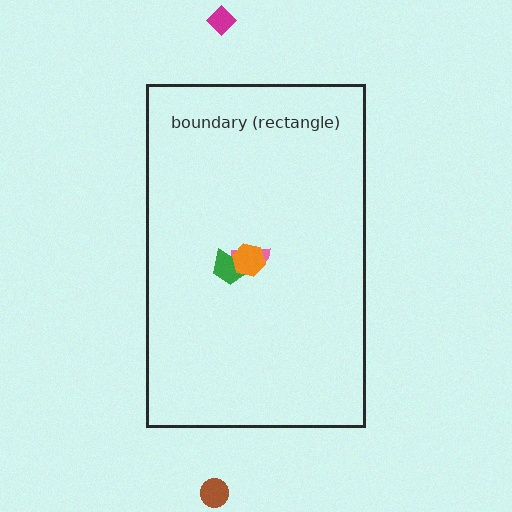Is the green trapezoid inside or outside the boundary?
Inside.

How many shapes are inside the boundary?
3 inside, 2 outside.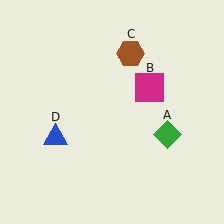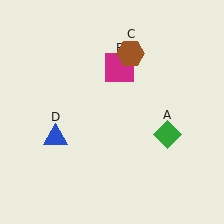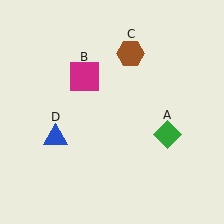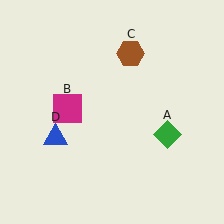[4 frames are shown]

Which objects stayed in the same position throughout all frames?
Green diamond (object A) and brown hexagon (object C) and blue triangle (object D) remained stationary.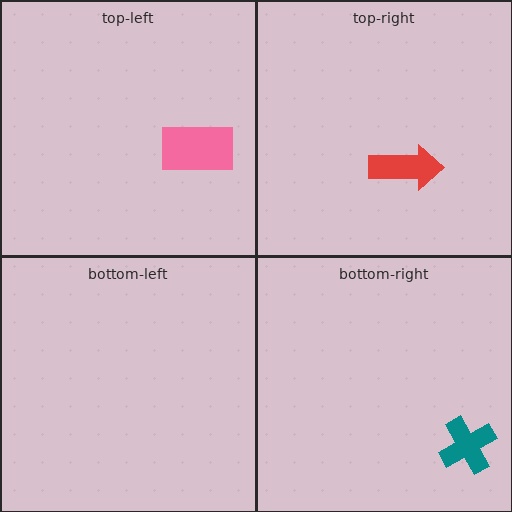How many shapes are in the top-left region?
1.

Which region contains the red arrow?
The top-right region.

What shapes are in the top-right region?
The red arrow.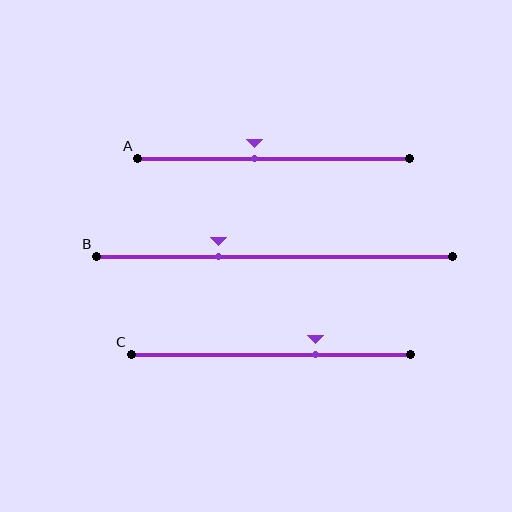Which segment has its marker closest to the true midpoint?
Segment A has its marker closest to the true midpoint.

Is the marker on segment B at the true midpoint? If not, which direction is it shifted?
No, the marker on segment B is shifted to the left by about 16% of the segment length.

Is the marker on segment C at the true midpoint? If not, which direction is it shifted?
No, the marker on segment C is shifted to the right by about 16% of the segment length.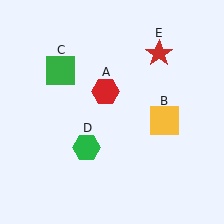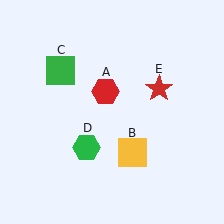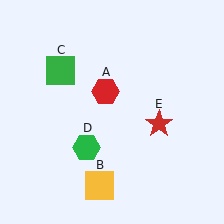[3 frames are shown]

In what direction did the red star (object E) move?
The red star (object E) moved down.